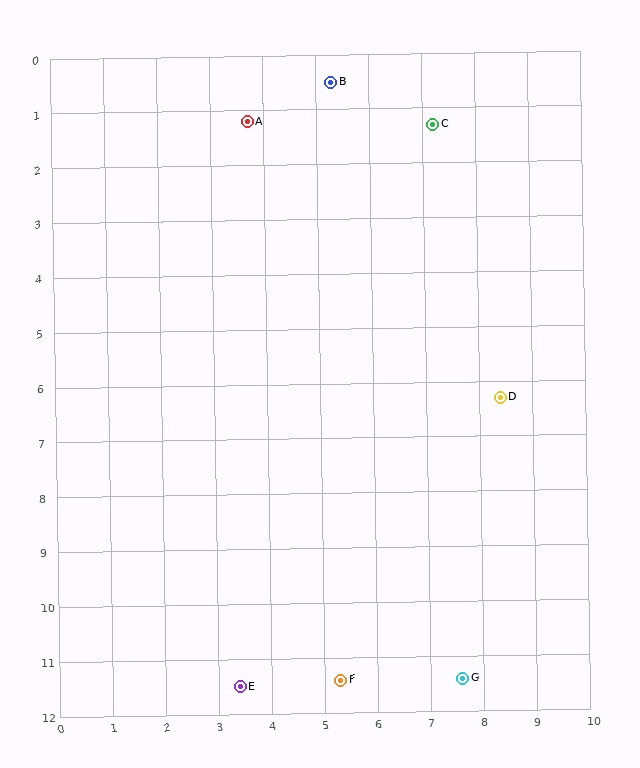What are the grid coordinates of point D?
Point D is at approximately (8.4, 6.3).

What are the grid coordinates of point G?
Point G is at approximately (7.6, 11.4).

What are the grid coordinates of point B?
Point B is at approximately (5.3, 0.5).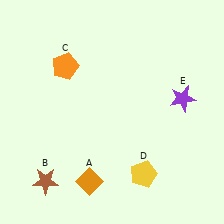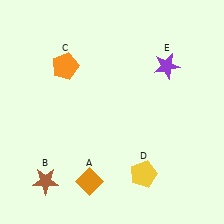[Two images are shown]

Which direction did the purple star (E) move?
The purple star (E) moved up.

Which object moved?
The purple star (E) moved up.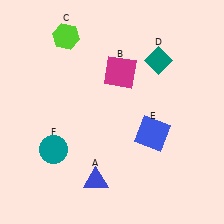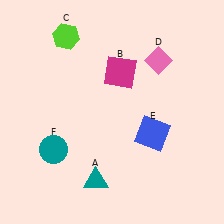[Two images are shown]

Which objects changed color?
A changed from blue to teal. D changed from teal to pink.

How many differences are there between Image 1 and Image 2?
There are 2 differences between the two images.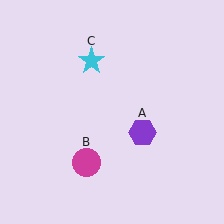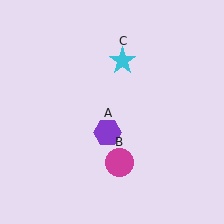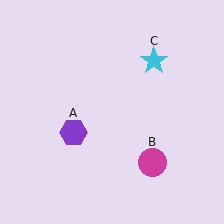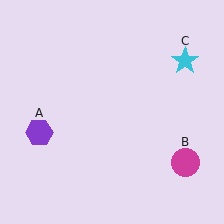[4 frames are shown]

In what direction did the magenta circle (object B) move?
The magenta circle (object B) moved right.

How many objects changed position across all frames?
3 objects changed position: purple hexagon (object A), magenta circle (object B), cyan star (object C).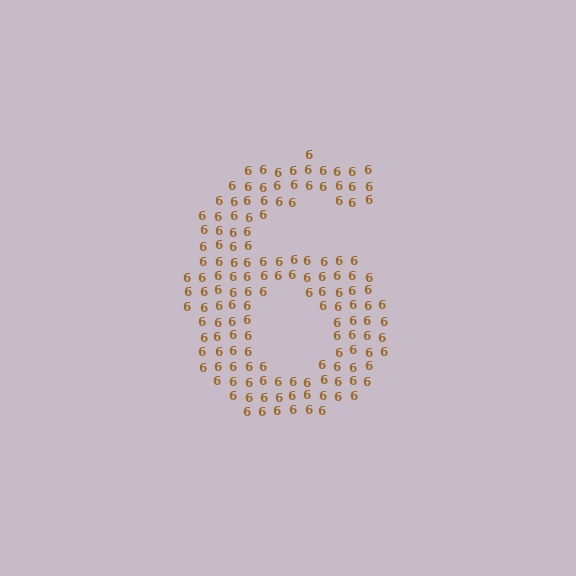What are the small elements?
The small elements are digit 6's.